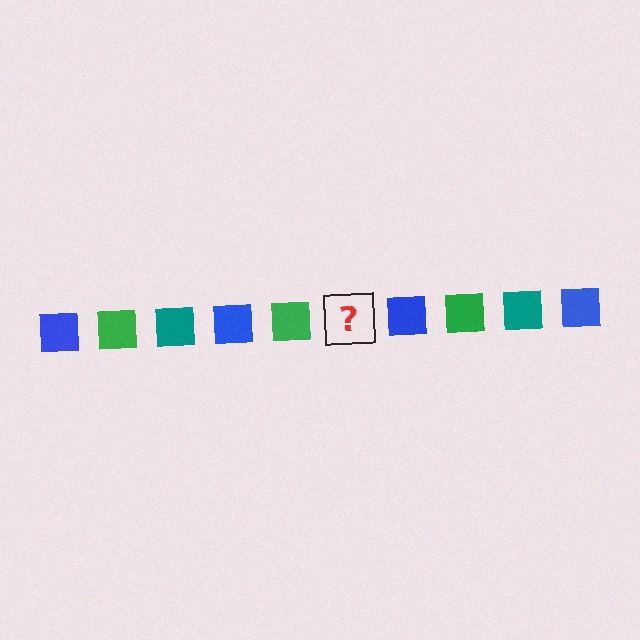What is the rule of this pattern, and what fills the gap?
The rule is that the pattern cycles through blue, green, teal squares. The gap should be filled with a teal square.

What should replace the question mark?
The question mark should be replaced with a teal square.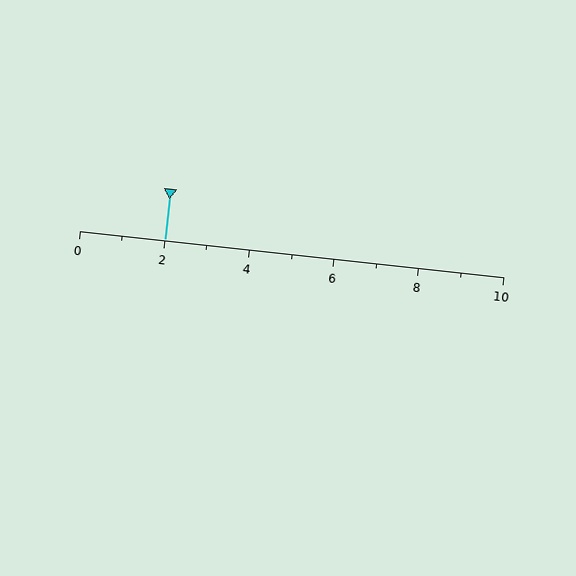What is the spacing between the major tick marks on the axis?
The major ticks are spaced 2 apart.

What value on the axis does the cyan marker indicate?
The marker indicates approximately 2.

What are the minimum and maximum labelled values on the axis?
The axis runs from 0 to 10.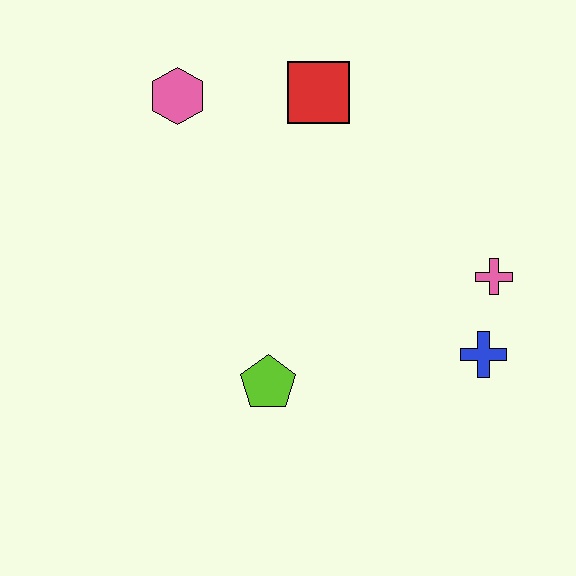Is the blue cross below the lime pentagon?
No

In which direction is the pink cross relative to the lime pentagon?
The pink cross is to the right of the lime pentagon.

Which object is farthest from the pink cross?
The pink hexagon is farthest from the pink cross.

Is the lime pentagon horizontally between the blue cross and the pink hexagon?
Yes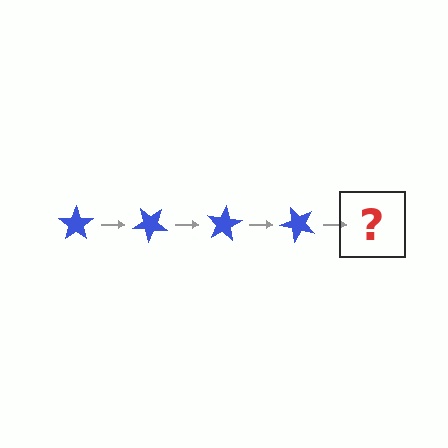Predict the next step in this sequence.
The next step is a blue star rotated 160 degrees.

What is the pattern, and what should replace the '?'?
The pattern is that the star rotates 40 degrees each step. The '?' should be a blue star rotated 160 degrees.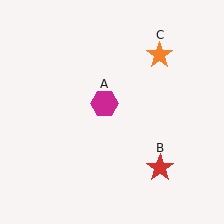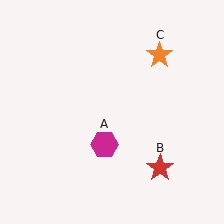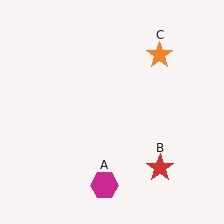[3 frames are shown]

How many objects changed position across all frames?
1 object changed position: magenta hexagon (object A).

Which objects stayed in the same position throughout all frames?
Red star (object B) and orange star (object C) remained stationary.